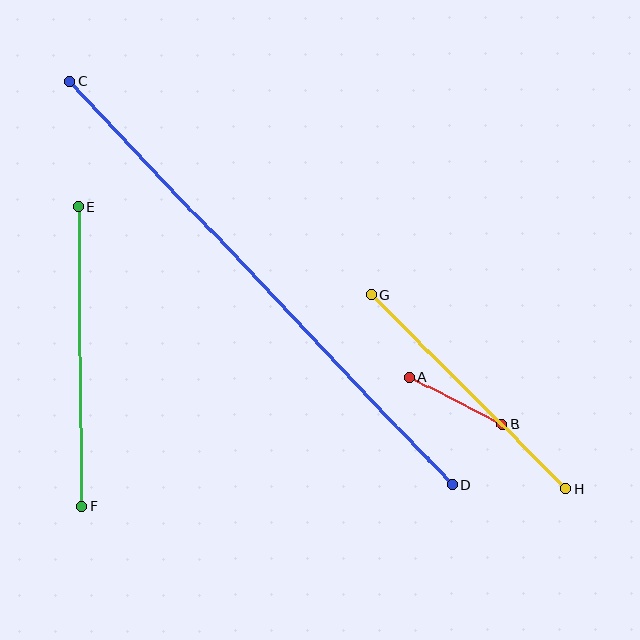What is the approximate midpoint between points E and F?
The midpoint is at approximately (80, 357) pixels.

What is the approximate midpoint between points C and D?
The midpoint is at approximately (261, 283) pixels.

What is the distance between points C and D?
The distance is approximately 556 pixels.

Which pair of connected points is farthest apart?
Points C and D are farthest apart.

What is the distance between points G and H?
The distance is approximately 275 pixels.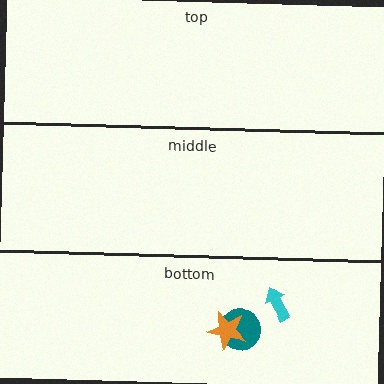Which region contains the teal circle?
The bottom region.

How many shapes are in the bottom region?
3.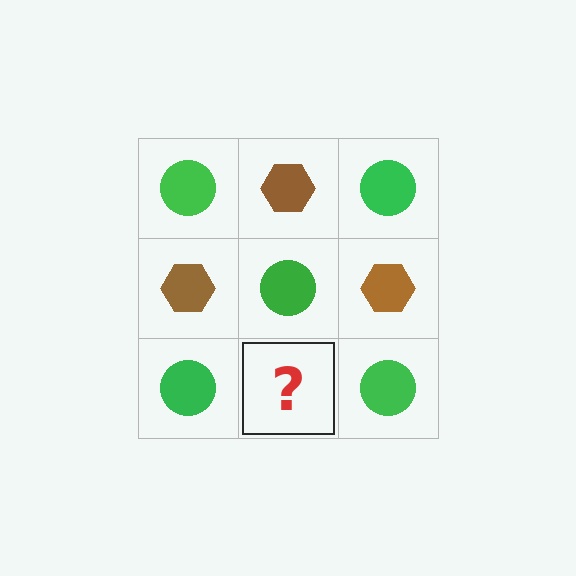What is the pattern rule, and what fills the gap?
The rule is that it alternates green circle and brown hexagon in a checkerboard pattern. The gap should be filled with a brown hexagon.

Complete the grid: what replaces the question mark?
The question mark should be replaced with a brown hexagon.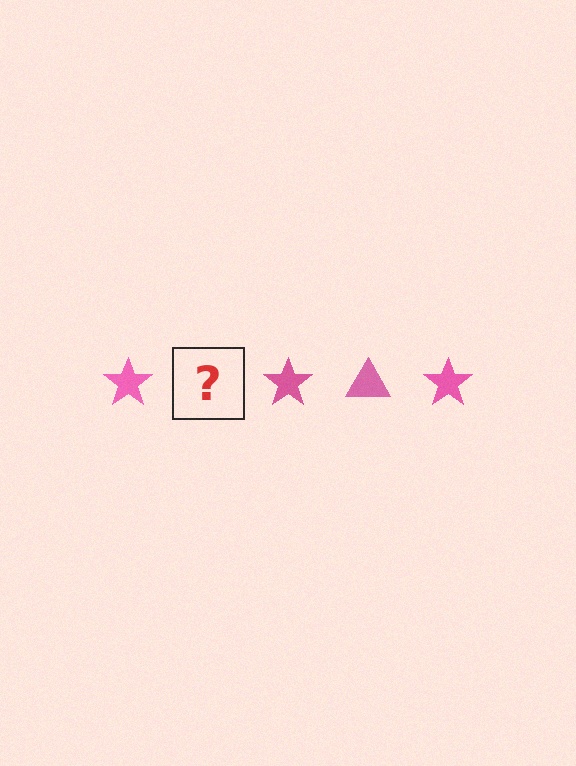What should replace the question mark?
The question mark should be replaced with a pink triangle.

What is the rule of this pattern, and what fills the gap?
The rule is that the pattern cycles through star, triangle shapes in pink. The gap should be filled with a pink triangle.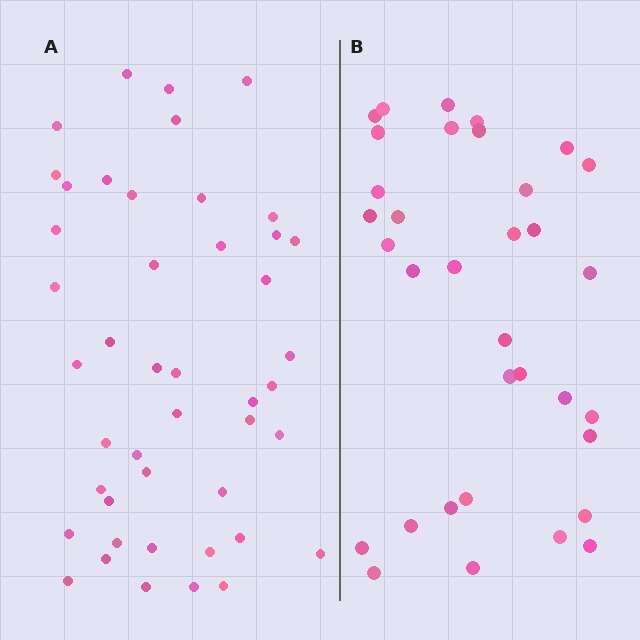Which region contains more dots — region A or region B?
Region A (the left region) has more dots.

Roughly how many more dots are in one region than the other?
Region A has roughly 12 or so more dots than region B.